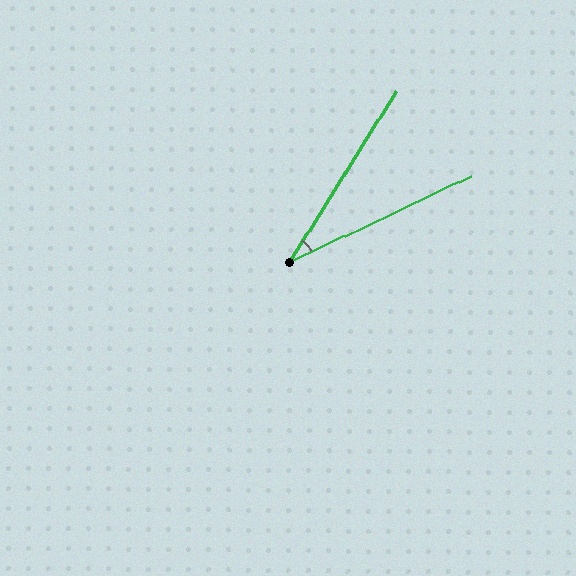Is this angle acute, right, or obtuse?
It is acute.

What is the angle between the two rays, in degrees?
Approximately 32 degrees.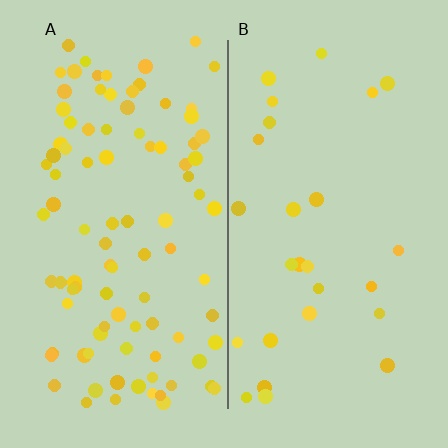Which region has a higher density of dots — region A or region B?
A (the left).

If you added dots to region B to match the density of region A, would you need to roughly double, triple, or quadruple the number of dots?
Approximately quadruple.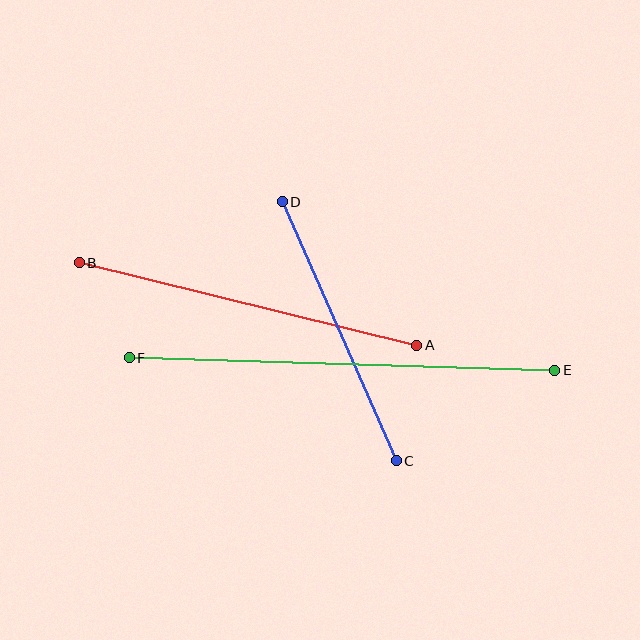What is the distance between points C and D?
The distance is approximately 283 pixels.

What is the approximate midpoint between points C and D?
The midpoint is at approximately (339, 331) pixels.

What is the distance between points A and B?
The distance is approximately 347 pixels.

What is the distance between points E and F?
The distance is approximately 425 pixels.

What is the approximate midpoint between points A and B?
The midpoint is at approximately (248, 304) pixels.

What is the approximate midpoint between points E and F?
The midpoint is at approximately (342, 364) pixels.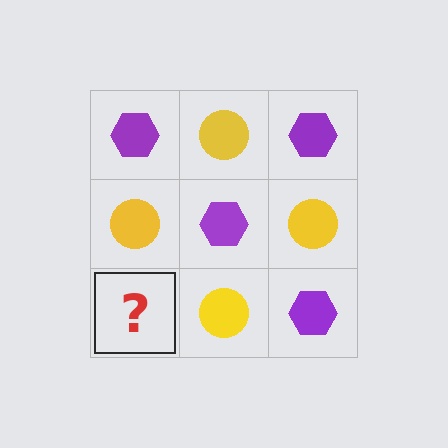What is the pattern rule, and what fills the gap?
The rule is that it alternates purple hexagon and yellow circle in a checkerboard pattern. The gap should be filled with a purple hexagon.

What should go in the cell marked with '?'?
The missing cell should contain a purple hexagon.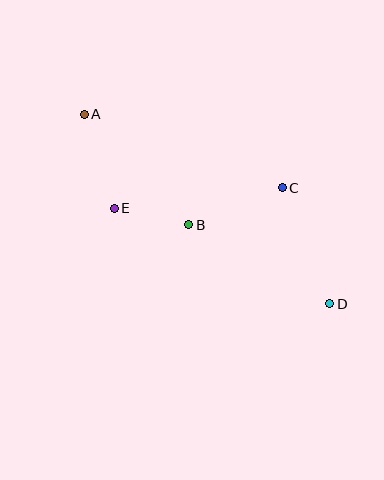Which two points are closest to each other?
Points B and E are closest to each other.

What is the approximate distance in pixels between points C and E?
The distance between C and E is approximately 169 pixels.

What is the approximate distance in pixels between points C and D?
The distance between C and D is approximately 125 pixels.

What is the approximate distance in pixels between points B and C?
The distance between B and C is approximately 100 pixels.